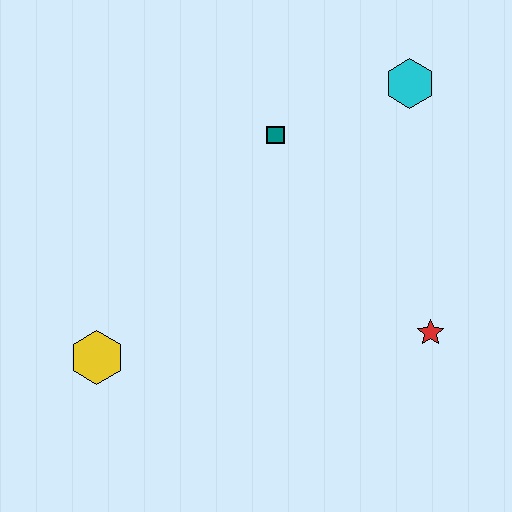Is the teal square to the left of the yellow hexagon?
No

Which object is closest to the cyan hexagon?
The teal square is closest to the cyan hexagon.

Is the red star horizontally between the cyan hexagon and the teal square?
No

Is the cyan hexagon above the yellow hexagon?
Yes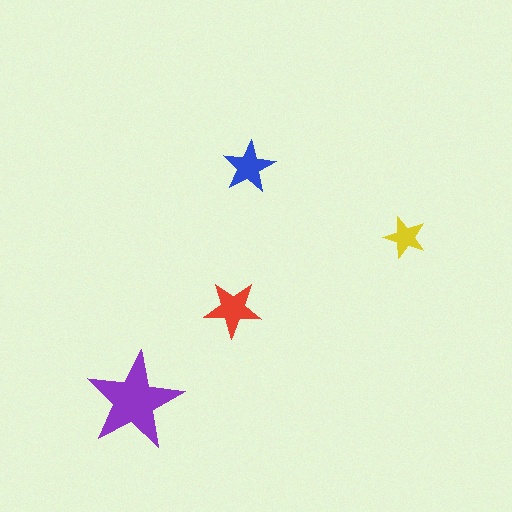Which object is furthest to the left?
The purple star is leftmost.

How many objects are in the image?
There are 4 objects in the image.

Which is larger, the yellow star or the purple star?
The purple one.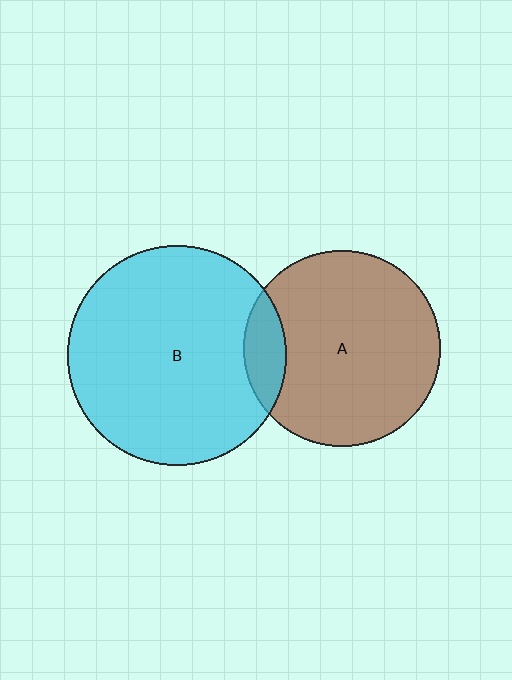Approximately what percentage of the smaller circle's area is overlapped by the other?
Approximately 10%.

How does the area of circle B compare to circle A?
Approximately 1.2 times.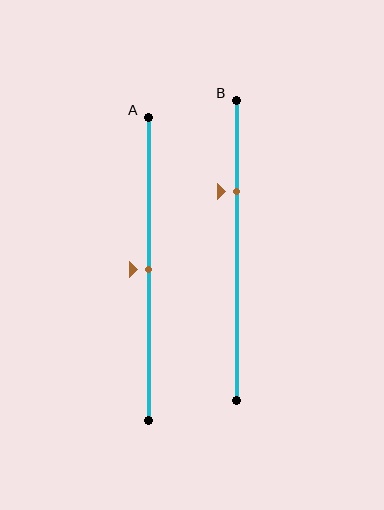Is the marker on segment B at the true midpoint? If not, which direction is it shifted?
No, the marker on segment B is shifted upward by about 20% of the segment length.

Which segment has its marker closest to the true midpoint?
Segment A has its marker closest to the true midpoint.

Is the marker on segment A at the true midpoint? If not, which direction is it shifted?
Yes, the marker on segment A is at the true midpoint.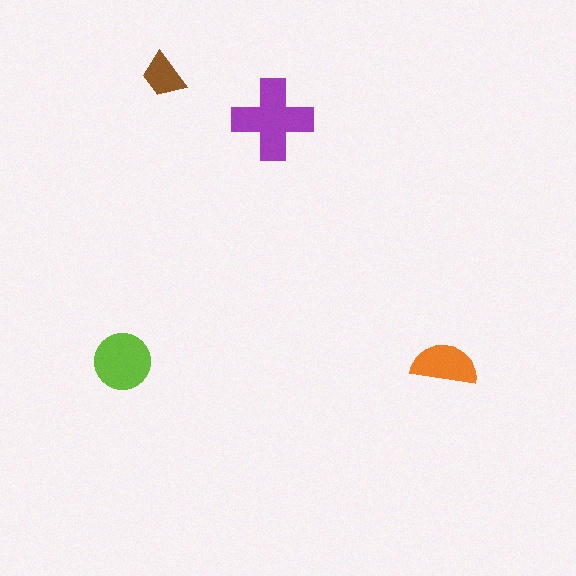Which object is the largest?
The purple cross.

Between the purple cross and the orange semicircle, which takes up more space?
The purple cross.